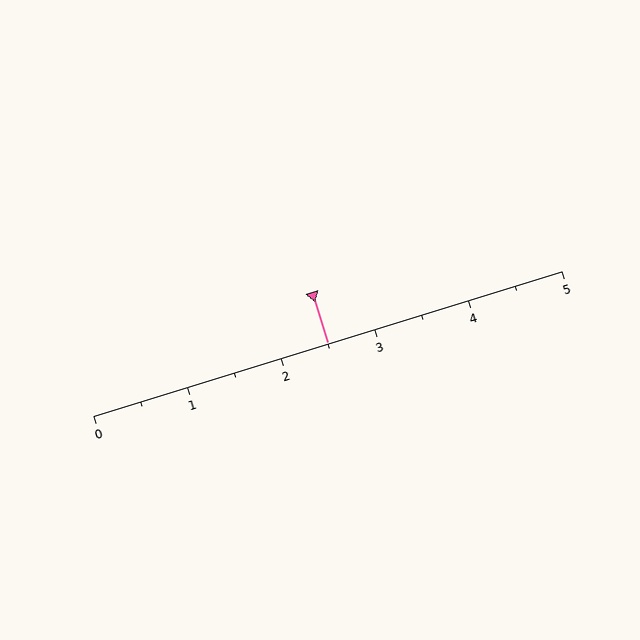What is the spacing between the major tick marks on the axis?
The major ticks are spaced 1 apart.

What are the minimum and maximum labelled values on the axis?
The axis runs from 0 to 5.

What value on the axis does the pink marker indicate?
The marker indicates approximately 2.5.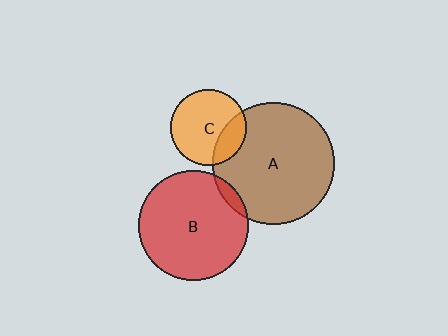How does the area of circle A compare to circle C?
Approximately 2.6 times.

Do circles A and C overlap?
Yes.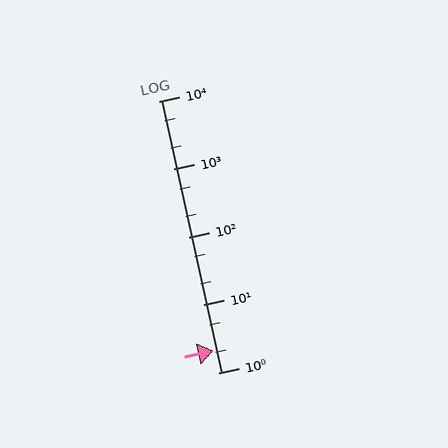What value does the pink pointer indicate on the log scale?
The pointer indicates approximately 2.1.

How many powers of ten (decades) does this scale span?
The scale spans 4 decades, from 1 to 10000.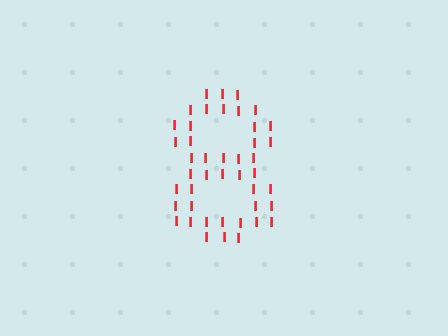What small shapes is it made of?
It is made of small letter I's.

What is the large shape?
The large shape is the digit 8.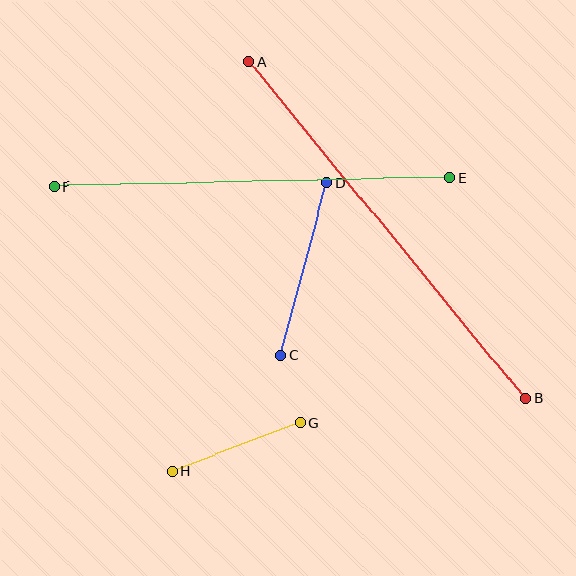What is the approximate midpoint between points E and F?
The midpoint is at approximately (252, 182) pixels.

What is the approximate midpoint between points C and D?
The midpoint is at approximately (304, 269) pixels.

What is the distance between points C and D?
The distance is approximately 179 pixels.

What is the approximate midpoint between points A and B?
The midpoint is at approximately (387, 230) pixels.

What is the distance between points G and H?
The distance is approximately 137 pixels.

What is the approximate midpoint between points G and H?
The midpoint is at approximately (236, 447) pixels.